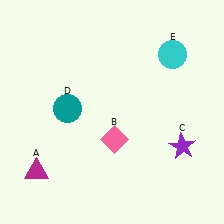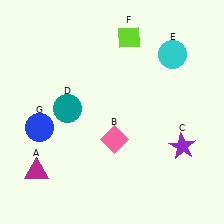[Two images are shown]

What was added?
A lime diamond (F), a blue circle (G) were added in Image 2.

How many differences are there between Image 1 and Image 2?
There are 2 differences between the two images.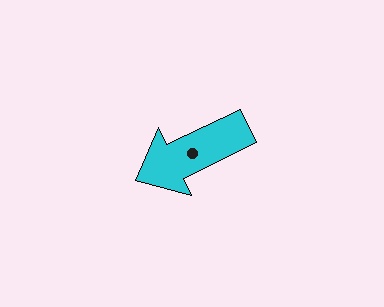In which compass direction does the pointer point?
Southwest.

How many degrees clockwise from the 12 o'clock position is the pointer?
Approximately 244 degrees.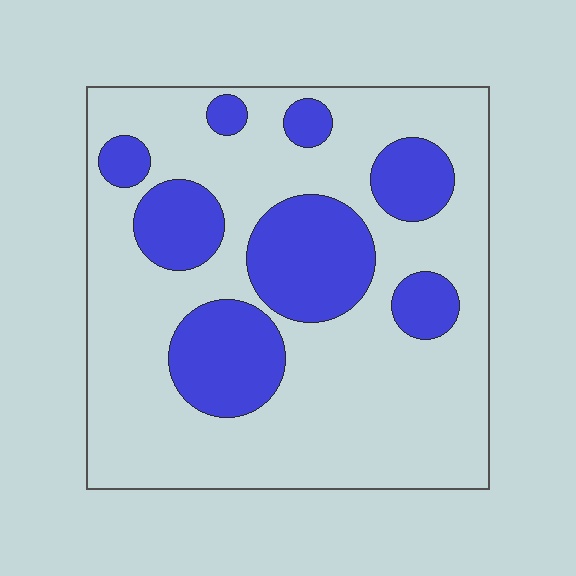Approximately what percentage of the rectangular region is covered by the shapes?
Approximately 30%.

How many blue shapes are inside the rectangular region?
8.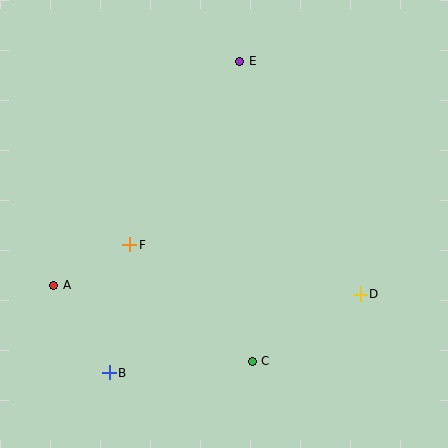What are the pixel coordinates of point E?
Point E is at (240, 61).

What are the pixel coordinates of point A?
Point A is at (54, 285).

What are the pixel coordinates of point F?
Point F is at (130, 245).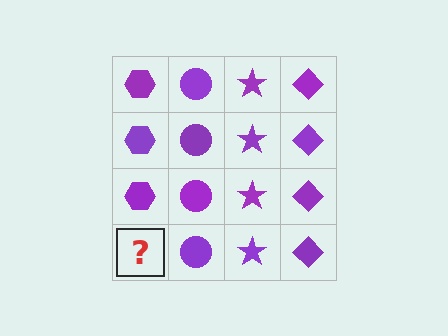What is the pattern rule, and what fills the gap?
The rule is that each column has a consistent shape. The gap should be filled with a purple hexagon.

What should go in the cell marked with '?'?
The missing cell should contain a purple hexagon.